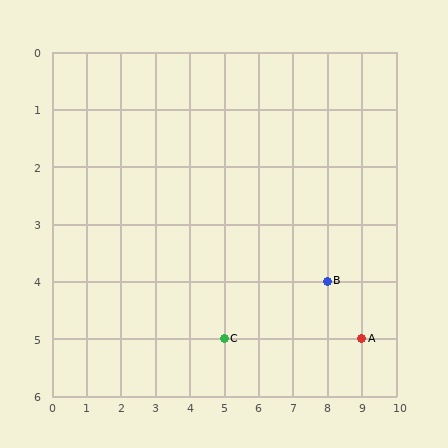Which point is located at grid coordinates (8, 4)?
Point B is at (8, 4).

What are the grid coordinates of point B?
Point B is at grid coordinates (8, 4).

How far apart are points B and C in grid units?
Points B and C are 3 columns and 1 row apart (about 3.2 grid units diagonally).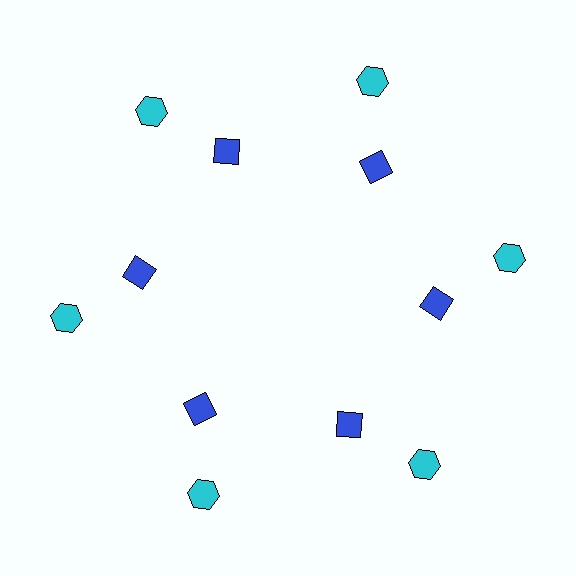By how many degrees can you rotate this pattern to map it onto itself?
The pattern maps onto itself every 60 degrees of rotation.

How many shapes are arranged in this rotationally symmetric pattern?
There are 12 shapes, arranged in 6 groups of 2.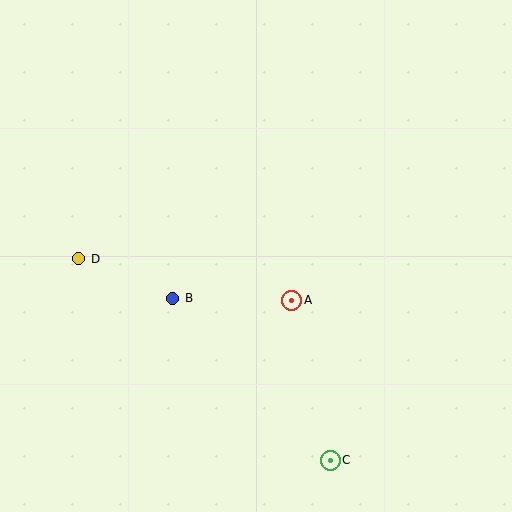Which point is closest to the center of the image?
Point A at (291, 300) is closest to the center.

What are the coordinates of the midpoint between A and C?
The midpoint between A and C is at (311, 380).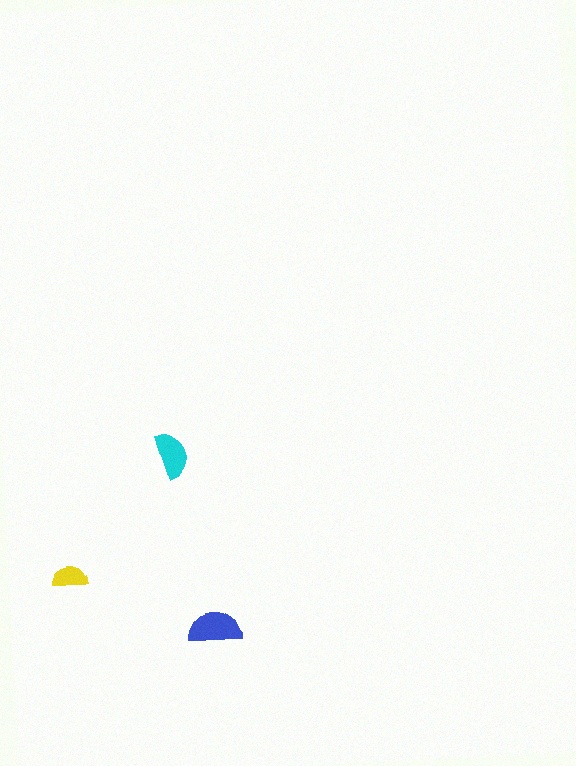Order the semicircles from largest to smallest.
the blue one, the cyan one, the yellow one.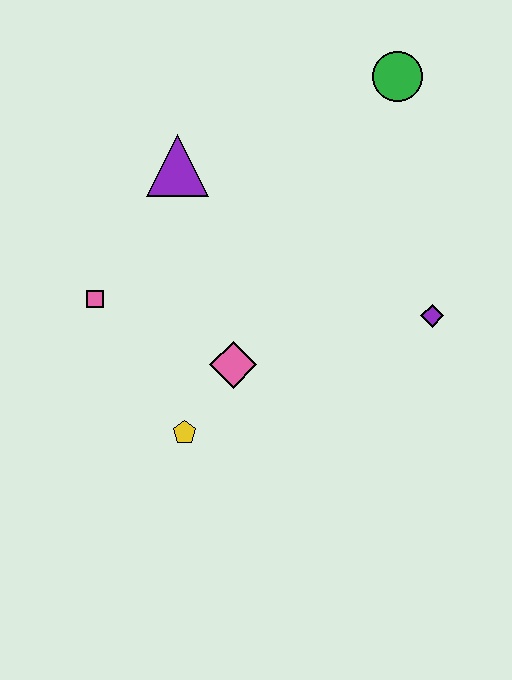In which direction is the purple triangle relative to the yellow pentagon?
The purple triangle is above the yellow pentagon.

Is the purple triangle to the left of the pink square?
No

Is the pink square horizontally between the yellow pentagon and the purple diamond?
No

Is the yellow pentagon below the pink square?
Yes